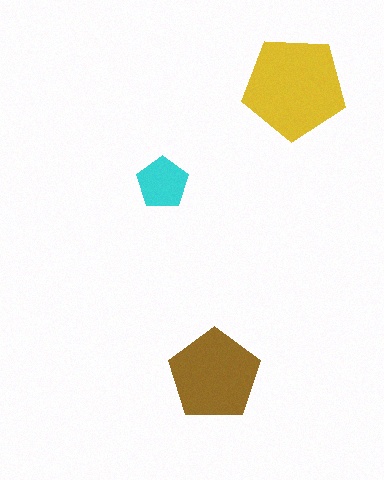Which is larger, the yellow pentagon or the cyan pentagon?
The yellow one.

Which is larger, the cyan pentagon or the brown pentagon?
The brown one.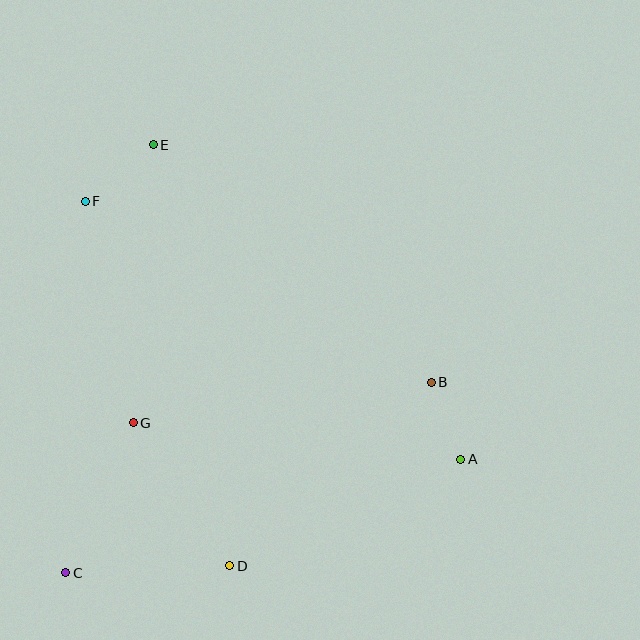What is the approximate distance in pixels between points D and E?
The distance between D and E is approximately 428 pixels.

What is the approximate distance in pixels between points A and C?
The distance between A and C is approximately 411 pixels.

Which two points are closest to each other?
Points A and B are closest to each other.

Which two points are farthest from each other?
Points A and F are farthest from each other.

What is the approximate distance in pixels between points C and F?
The distance between C and F is approximately 372 pixels.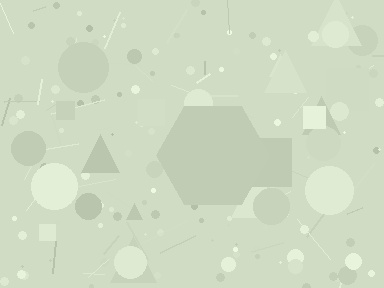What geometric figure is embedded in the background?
A hexagon is embedded in the background.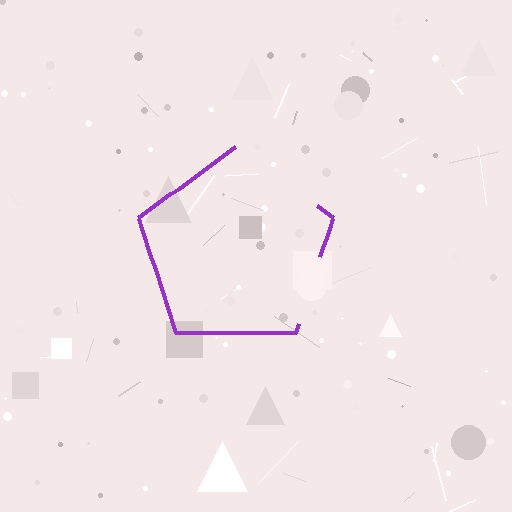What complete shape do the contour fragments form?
The contour fragments form a pentagon.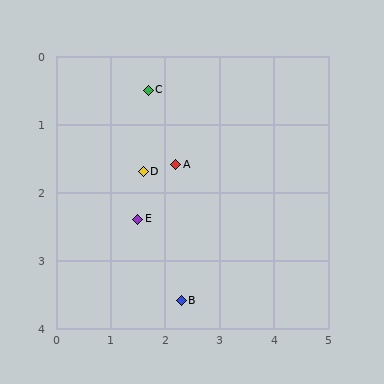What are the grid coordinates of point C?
Point C is at approximately (1.7, 0.5).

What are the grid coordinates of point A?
Point A is at approximately (2.2, 1.6).